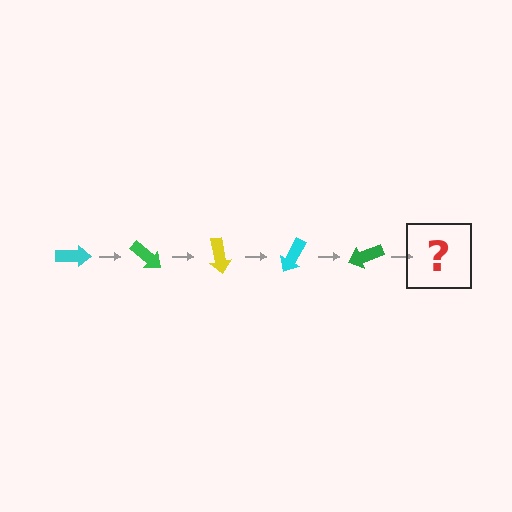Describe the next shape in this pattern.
It should be a yellow arrow, rotated 200 degrees from the start.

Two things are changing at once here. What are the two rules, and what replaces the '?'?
The two rules are that it rotates 40 degrees each step and the color cycles through cyan, green, and yellow. The '?' should be a yellow arrow, rotated 200 degrees from the start.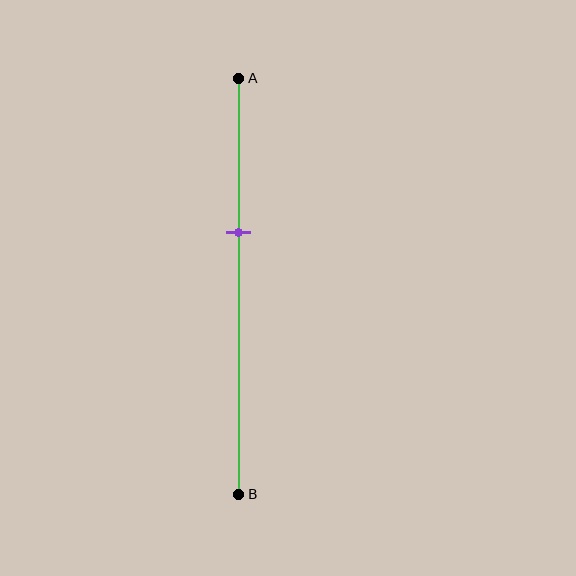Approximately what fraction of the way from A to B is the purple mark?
The purple mark is approximately 35% of the way from A to B.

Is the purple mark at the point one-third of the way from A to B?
No, the mark is at about 35% from A, not at the 33% one-third point.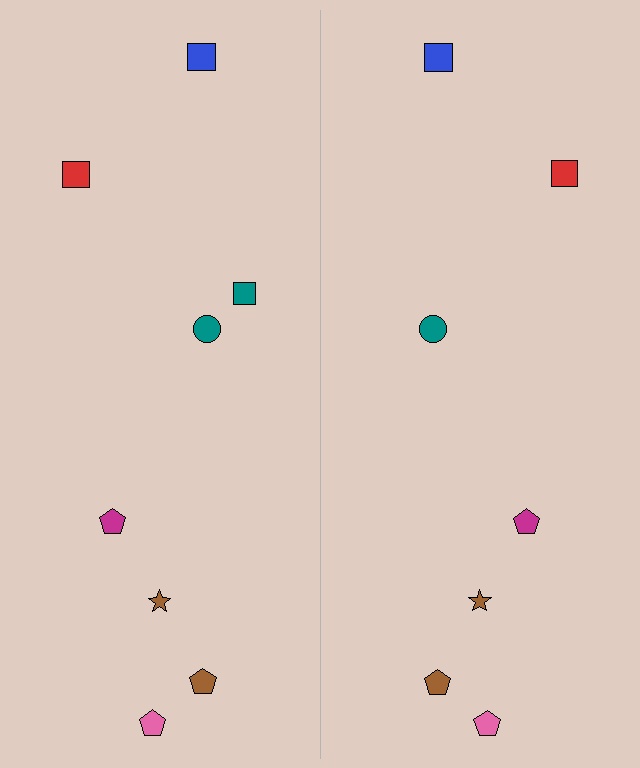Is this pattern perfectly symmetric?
No, the pattern is not perfectly symmetric. A teal square is missing from the right side.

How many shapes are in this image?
There are 15 shapes in this image.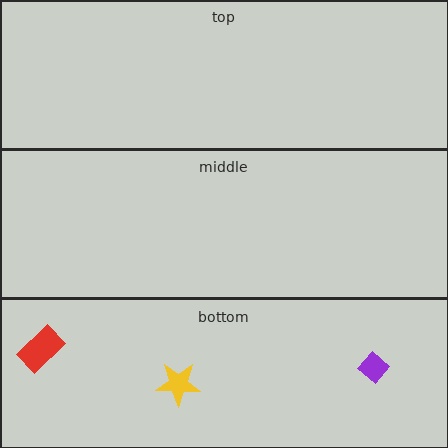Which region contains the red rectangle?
The bottom region.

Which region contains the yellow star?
The bottom region.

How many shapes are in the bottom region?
3.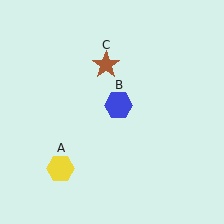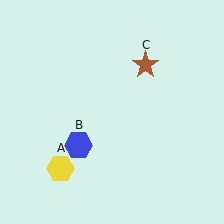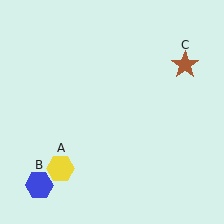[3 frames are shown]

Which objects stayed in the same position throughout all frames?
Yellow hexagon (object A) remained stationary.